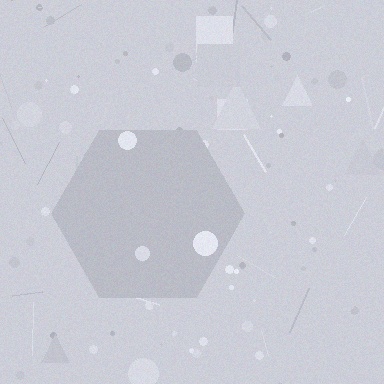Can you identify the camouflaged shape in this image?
The camouflaged shape is a hexagon.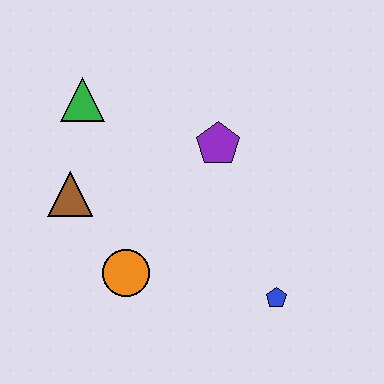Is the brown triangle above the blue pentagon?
Yes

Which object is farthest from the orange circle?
The green triangle is farthest from the orange circle.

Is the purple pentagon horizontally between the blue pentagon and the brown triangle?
Yes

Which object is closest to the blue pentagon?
The orange circle is closest to the blue pentagon.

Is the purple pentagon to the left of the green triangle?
No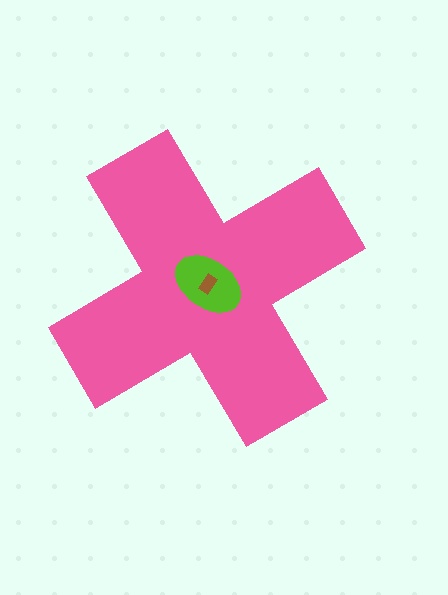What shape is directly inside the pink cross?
The lime ellipse.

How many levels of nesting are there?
3.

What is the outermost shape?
The pink cross.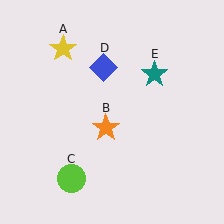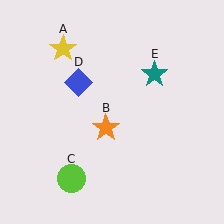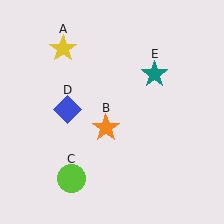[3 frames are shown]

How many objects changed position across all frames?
1 object changed position: blue diamond (object D).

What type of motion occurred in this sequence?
The blue diamond (object D) rotated counterclockwise around the center of the scene.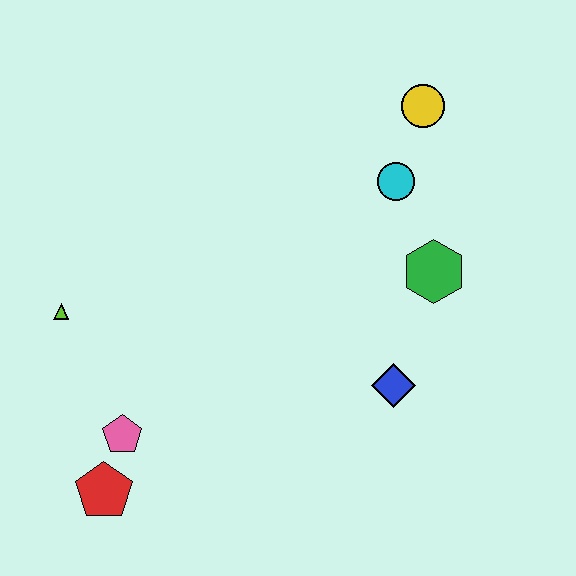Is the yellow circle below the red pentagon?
No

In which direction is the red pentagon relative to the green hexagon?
The red pentagon is to the left of the green hexagon.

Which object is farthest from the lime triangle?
The yellow circle is farthest from the lime triangle.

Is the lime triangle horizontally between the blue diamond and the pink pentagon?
No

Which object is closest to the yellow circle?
The cyan circle is closest to the yellow circle.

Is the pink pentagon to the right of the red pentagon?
Yes